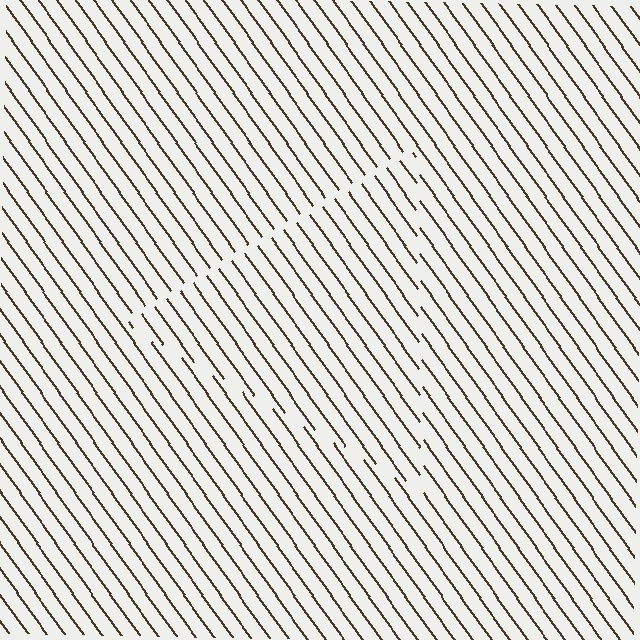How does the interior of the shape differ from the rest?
The interior of the shape contains the same grating, shifted by half a period — the contour is defined by the phase discontinuity where line-ends from the inner and outer gratings abut.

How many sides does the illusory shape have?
3 sides — the line-ends trace a triangle.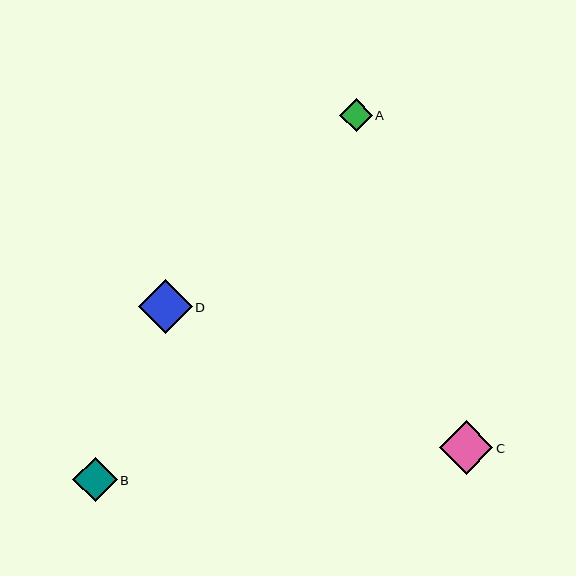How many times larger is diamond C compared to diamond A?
Diamond C is approximately 1.6 times the size of diamond A.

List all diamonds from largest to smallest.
From largest to smallest: D, C, B, A.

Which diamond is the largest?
Diamond D is the largest with a size of approximately 54 pixels.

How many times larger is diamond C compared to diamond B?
Diamond C is approximately 1.2 times the size of diamond B.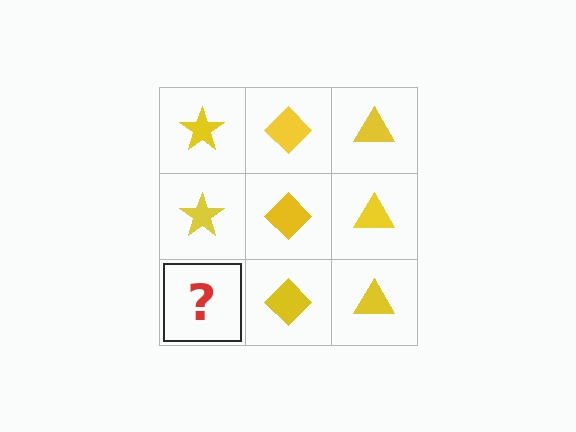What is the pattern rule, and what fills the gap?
The rule is that each column has a consistent shape. The gap should be filled with a yellow star.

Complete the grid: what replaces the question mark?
The question mark should be replaced with a yellow star.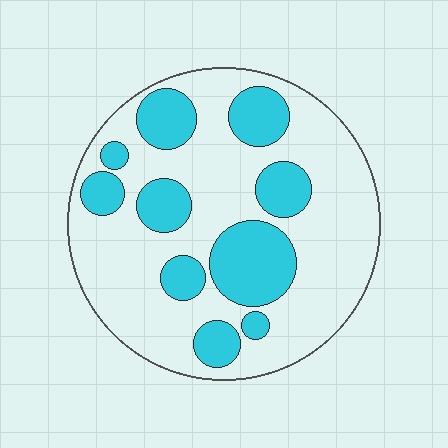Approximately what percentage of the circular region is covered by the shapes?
Approximately 30%.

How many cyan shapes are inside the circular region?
10.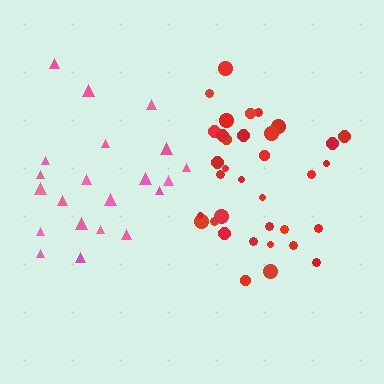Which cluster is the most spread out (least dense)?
Pink.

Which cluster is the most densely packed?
Red.